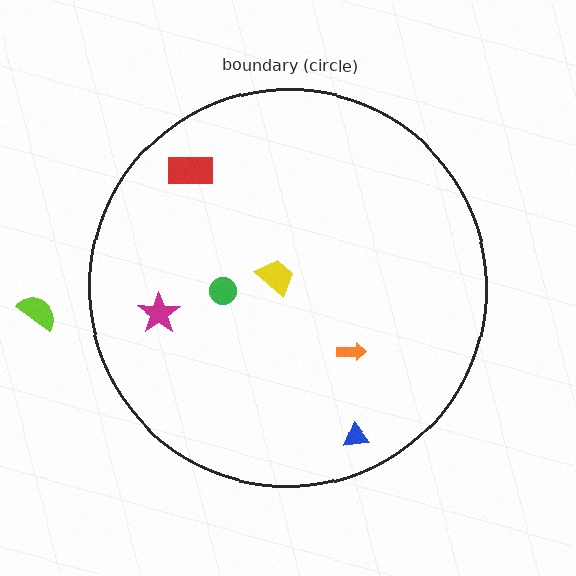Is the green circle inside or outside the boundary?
Inside.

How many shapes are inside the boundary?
6 inside, 1 outside.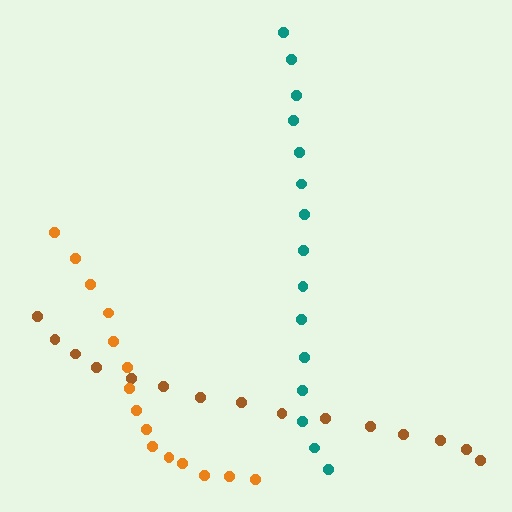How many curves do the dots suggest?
There are 3 distinct paths.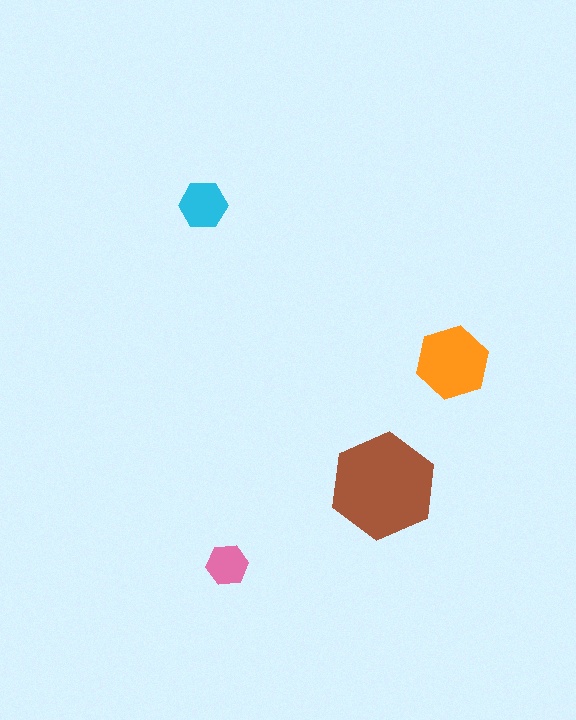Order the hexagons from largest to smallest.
the brown one, the orange one, the cyan one, the pink one.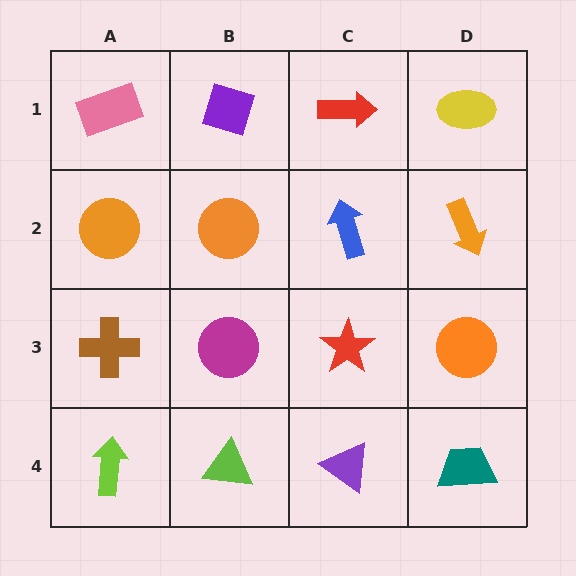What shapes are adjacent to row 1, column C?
A blue arrow (row 2, column C), a purple diamond (row 1, column B), a yellow ellipse (row 1, column D).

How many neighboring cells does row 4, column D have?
2.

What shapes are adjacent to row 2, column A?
A pink rectangle (row 1, column A), a brown cross (row 3, column A), an orange circle (row 2, column B).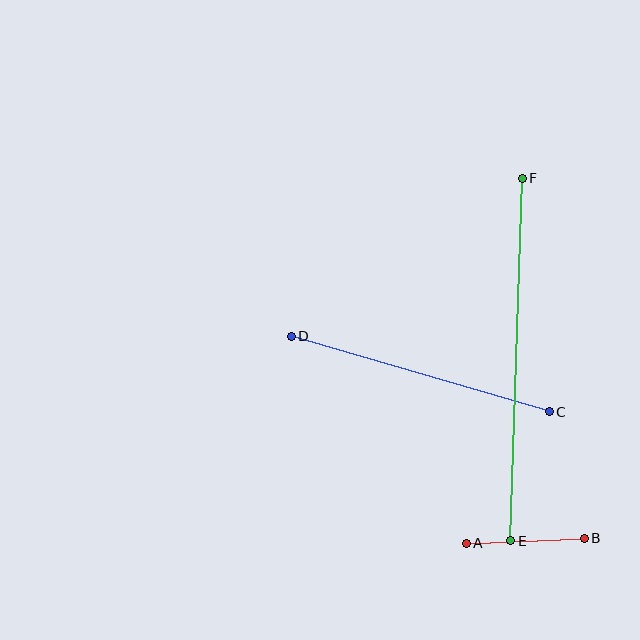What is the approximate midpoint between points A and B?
The midpoint is at approximately (525, 541) pixels.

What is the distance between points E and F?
The distance is approximately 363 pixels.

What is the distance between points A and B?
The distance is approximately 118 pixels.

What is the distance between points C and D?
The distance is approximately 268 pixels.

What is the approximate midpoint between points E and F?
The midpoint is at approximately (516, 359) pixels.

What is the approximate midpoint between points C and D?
The midpoint is at approximately (420, 374) pixels.